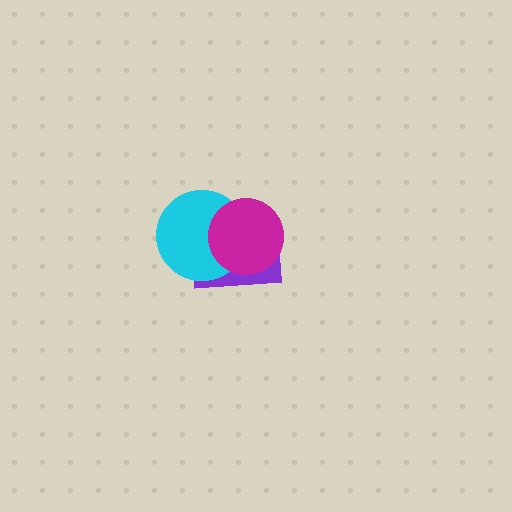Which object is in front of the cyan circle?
The magenta circle is in front of the cyan circle.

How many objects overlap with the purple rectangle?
2 objects overlap with the purple rectangle.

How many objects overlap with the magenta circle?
2 objects overlap with the magenta circle.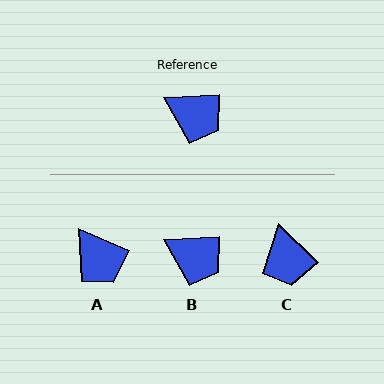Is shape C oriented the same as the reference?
No, it is off by about 48 degrees.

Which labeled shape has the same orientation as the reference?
B.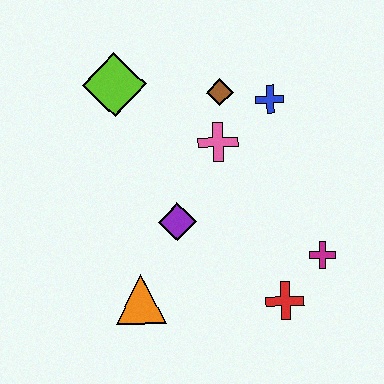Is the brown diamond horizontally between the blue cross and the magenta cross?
No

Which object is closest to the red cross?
The magenta cross is closest to the red cross.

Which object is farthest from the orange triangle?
The blue cross is farthest from the orange triangle.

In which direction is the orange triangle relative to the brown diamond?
The orange triangle is below the brown diamond.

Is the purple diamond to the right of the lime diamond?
Yes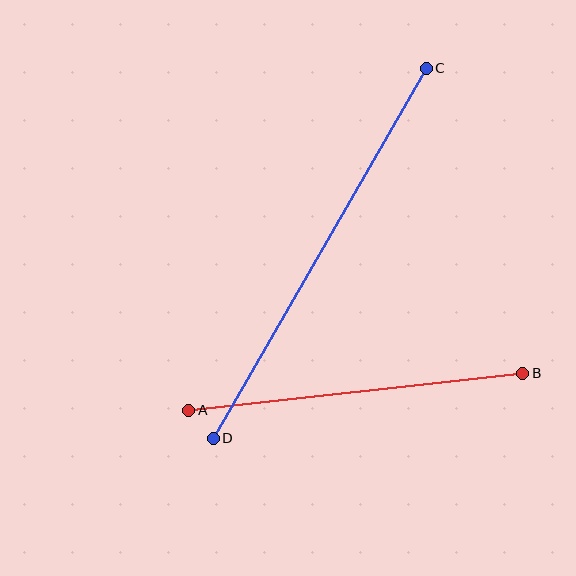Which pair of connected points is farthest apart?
Points C and D are farthest apart.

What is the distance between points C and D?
The distance is approximately 427 pixels.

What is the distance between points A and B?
The distance is approximately 336 pixels.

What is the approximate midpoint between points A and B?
The midpoint is at approximately (356, 392) pixels.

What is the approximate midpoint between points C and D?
The midpoint is at approximately (320, 253) pixels.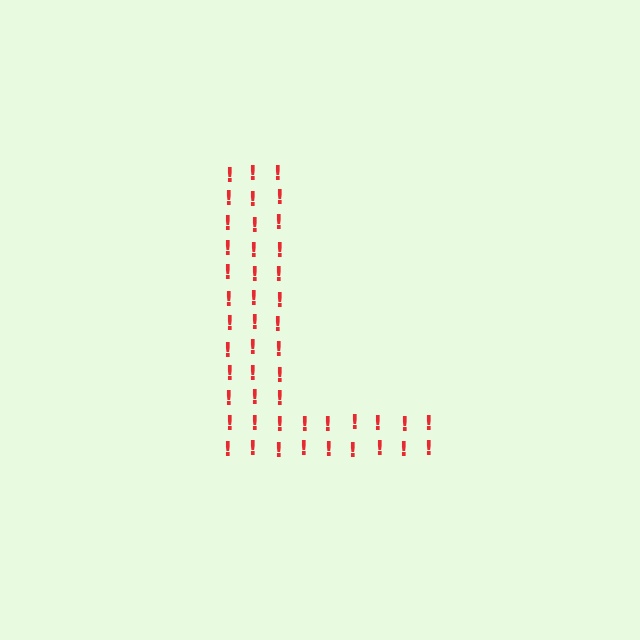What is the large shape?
The large shape is the letter L.